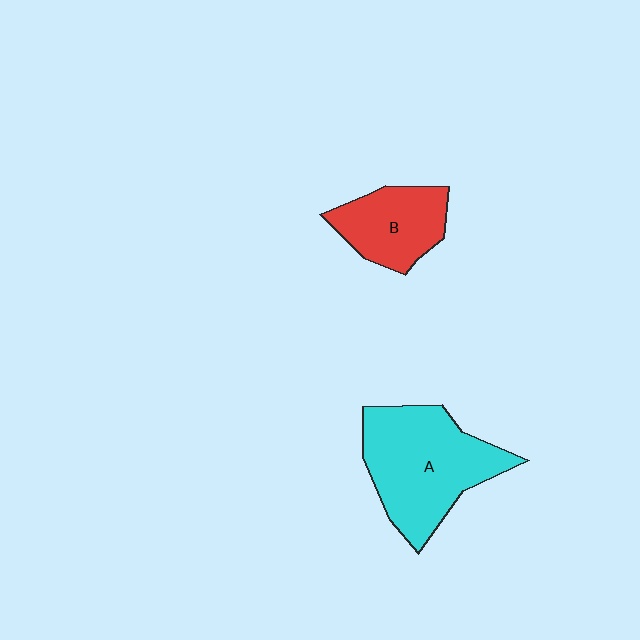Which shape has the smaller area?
Shape B (red).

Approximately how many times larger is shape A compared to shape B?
Approximately 1.7 times.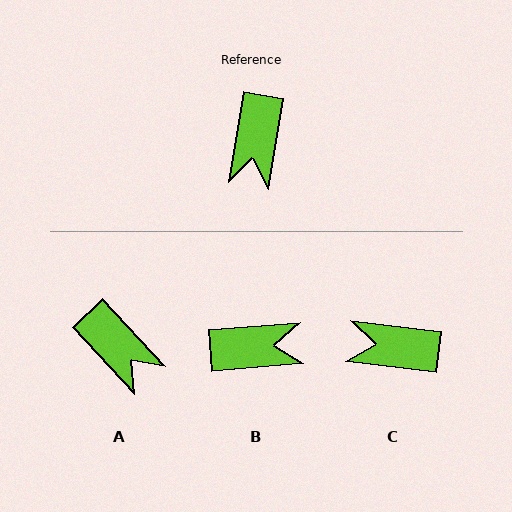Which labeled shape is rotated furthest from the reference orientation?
B, about 104 degrees away.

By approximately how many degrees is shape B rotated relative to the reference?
Approximately 104 degrees counter-clockwise.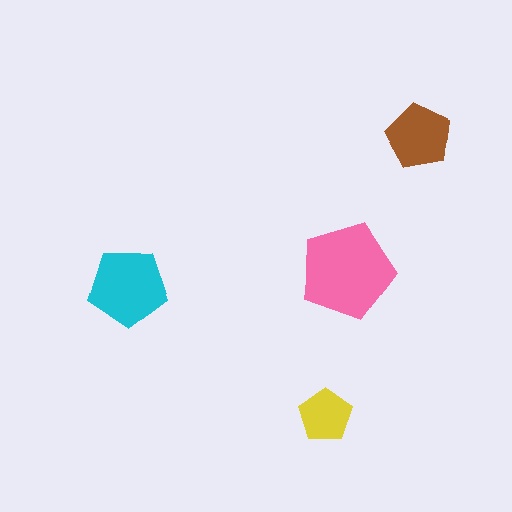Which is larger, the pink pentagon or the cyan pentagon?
The pink one.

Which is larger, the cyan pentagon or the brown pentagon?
The cyan one.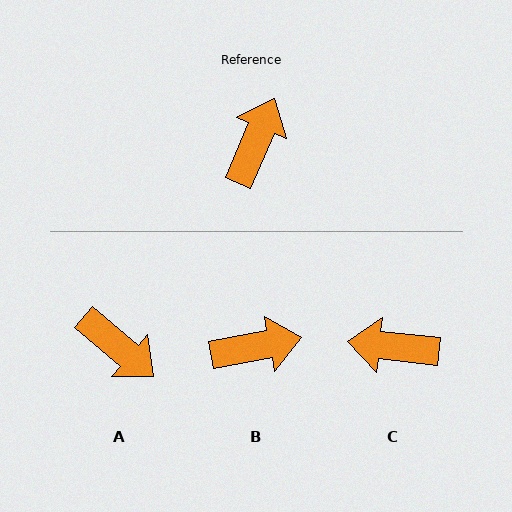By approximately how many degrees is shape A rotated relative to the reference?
Approximately 107 degrees clockwise.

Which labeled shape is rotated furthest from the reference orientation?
C, about 107 degrees away.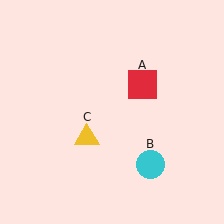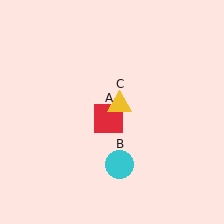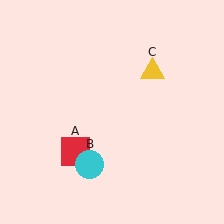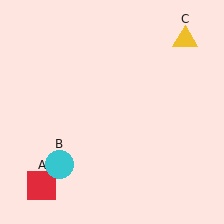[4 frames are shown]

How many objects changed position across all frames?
3 objects changed position: red square (object A), cyan circle (object B), yellow triangle (object C).